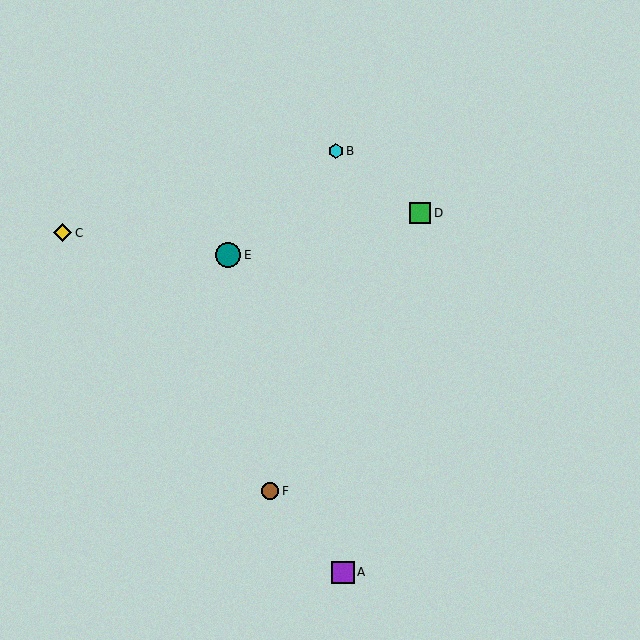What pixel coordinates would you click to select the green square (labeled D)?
Click at (420, 213) to select the green square D.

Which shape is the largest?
The teal circle (labeled E) is the largest.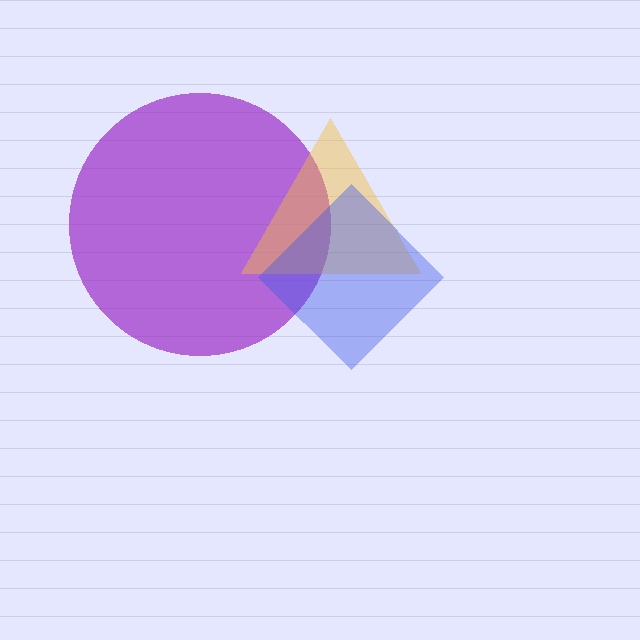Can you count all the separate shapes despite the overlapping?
Yes, there are 3 separate shapes.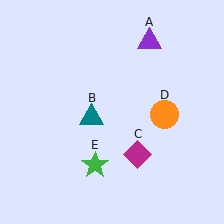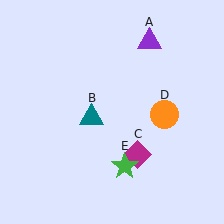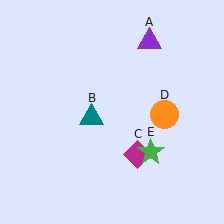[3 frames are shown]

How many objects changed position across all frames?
1 object changed position: green star (object E).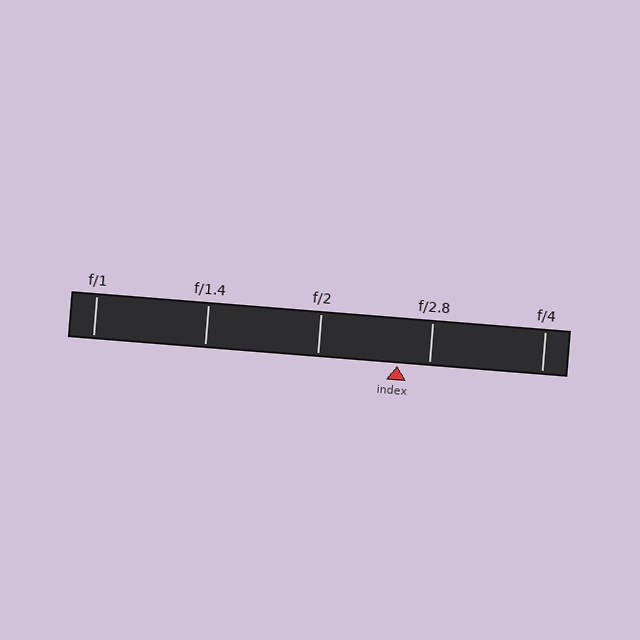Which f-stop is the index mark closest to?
The index mark is closest to f/2.8.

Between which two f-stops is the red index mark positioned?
The index mark is between f/2 and f/2.8.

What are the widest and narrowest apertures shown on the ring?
The widest aperture shown is f/1 and the narrowest is f/4.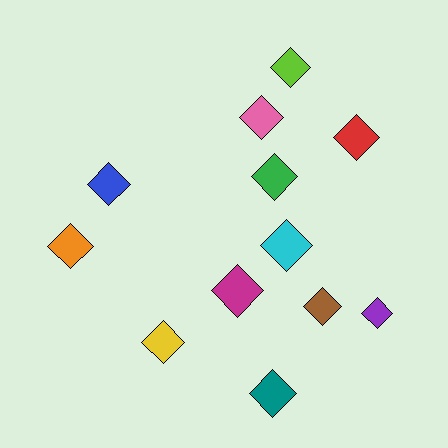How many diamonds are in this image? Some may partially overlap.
There are 12 diamonds.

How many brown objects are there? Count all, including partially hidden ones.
There is 1 brown object.